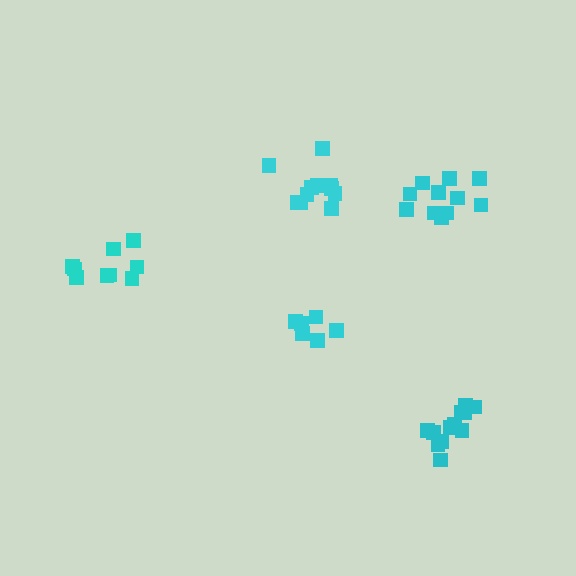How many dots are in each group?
Group 1: 9 dots, Group 2: 12 dots, Group 3: 7 dots, Group 4: 11 dots, Group 5: 11 dots (50 total).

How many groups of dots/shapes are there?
There are 5 groups.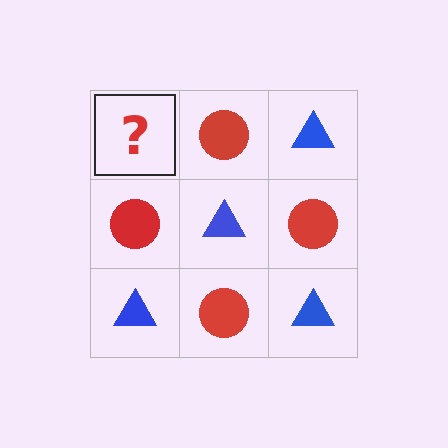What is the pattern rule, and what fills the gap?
The rule is that it alternates blue triangle and red circle in a checkerboard pattern. The gap should be filled with a blue triangle.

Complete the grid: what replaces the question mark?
The question mark should be replaced with a blue triangle.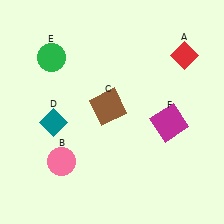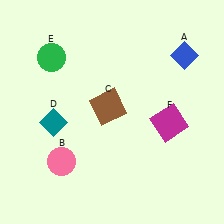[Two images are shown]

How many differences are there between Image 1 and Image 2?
There is 1 difference between the two images.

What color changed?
The diamond (A) changed from red in Image 1 to blue in Image 2.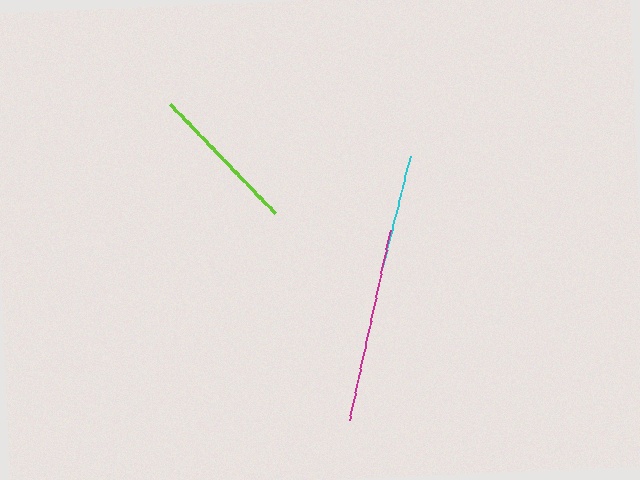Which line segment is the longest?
The magenta line is the longest at approximately 194 pixels.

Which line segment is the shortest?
The cyan line is the shortest at approximately 125 pixels.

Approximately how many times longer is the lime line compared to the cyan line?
The lime line is approximately 1.2 times the length of the cyan line.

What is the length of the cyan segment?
The cyan segment is approximately 125 pixels long.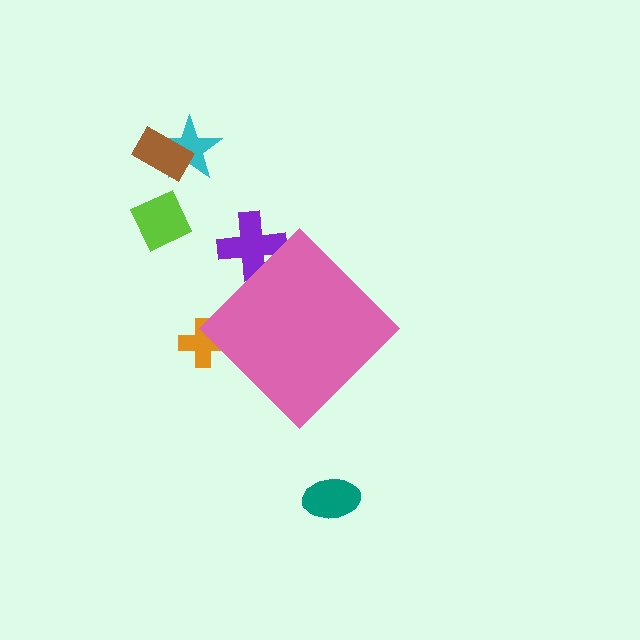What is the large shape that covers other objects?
A pink diamond.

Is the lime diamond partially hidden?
No, the lime diamond is fully visible.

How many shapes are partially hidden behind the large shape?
2 shapes are partially hidden.